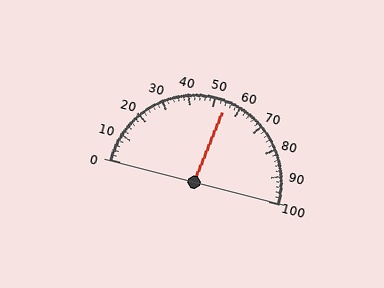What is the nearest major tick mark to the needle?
The nearest major tick mark is 50.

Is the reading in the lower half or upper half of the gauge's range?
The reading is in the upper half of the range (0 to 100).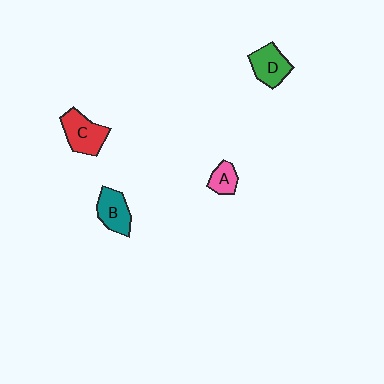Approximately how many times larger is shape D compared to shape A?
Approximately 1.7 times.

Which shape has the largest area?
Shape C (red).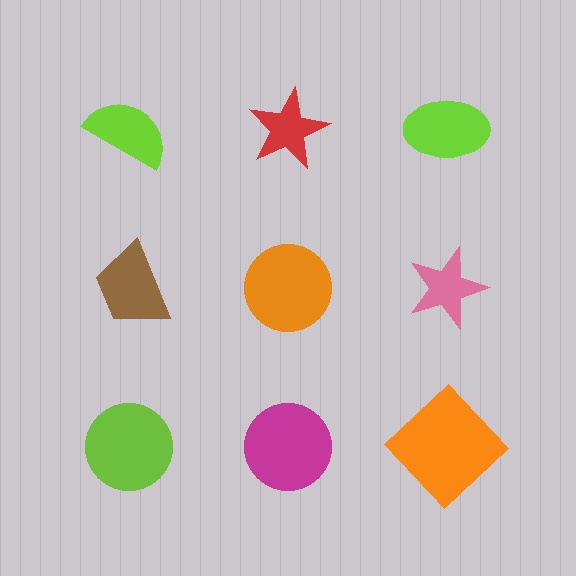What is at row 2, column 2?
An orange circle.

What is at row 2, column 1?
A brown trapezoid.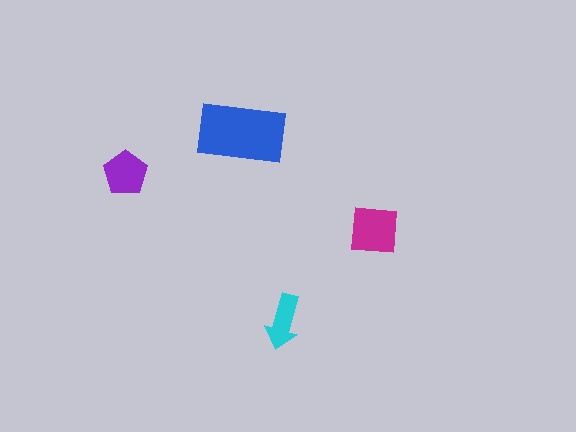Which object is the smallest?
The cyan arrow.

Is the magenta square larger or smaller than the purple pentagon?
Larger.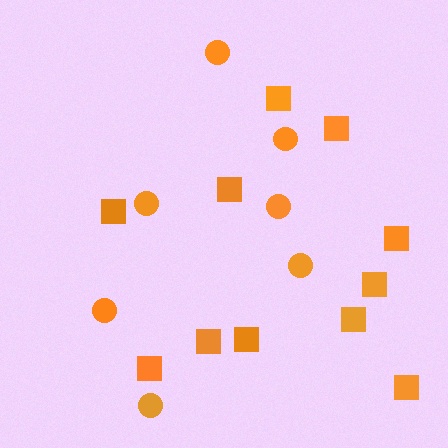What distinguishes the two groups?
There are 2 groups: one group of circles (7) and one group of squares (11).